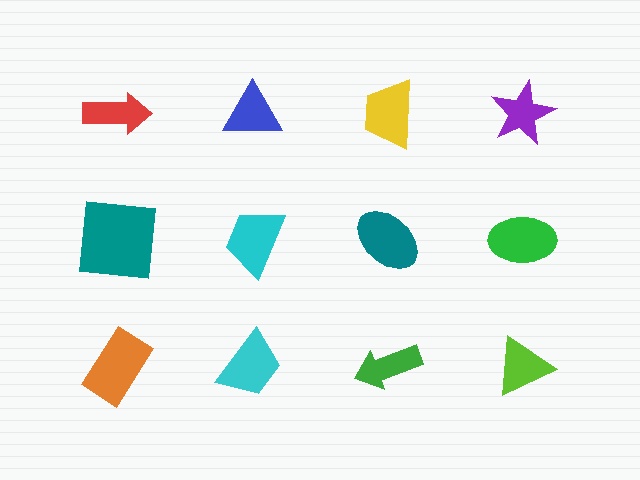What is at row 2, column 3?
A teal ellipse.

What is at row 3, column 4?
A lime triangle.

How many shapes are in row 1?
4 shapes.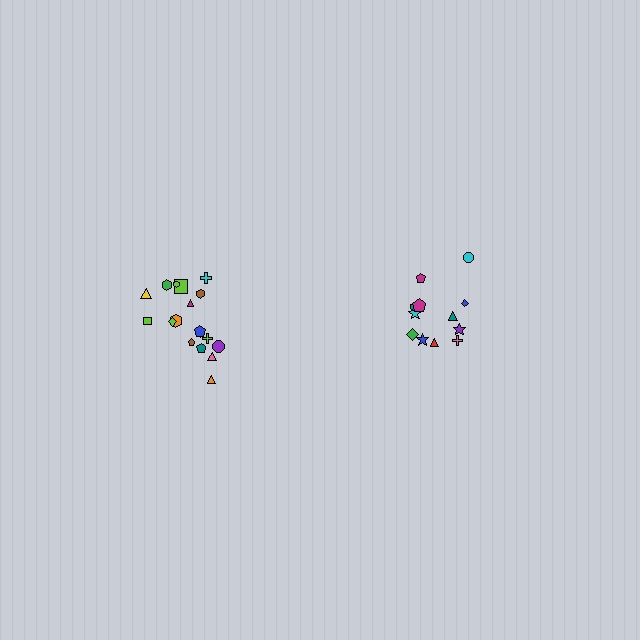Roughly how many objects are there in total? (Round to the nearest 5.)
Roughly 30 objects in total.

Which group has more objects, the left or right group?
The left group.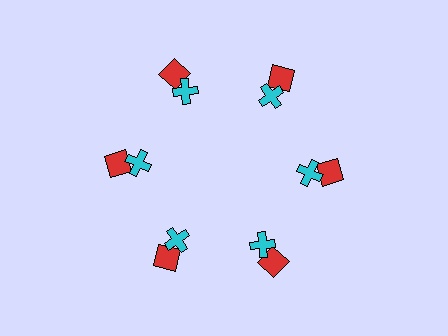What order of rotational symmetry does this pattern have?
This pattern has 6-fold rotational symmetry.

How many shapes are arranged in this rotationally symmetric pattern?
There are 12 shapes, arranged in 6 groups of 2.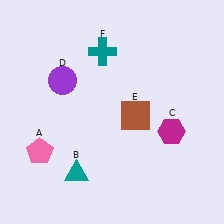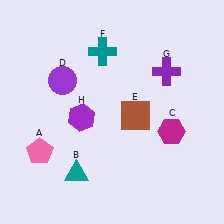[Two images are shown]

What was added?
A purple cross (G), a purple hexagon (H) were added in Image 2.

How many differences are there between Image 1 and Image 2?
There are 2 differences between the two images.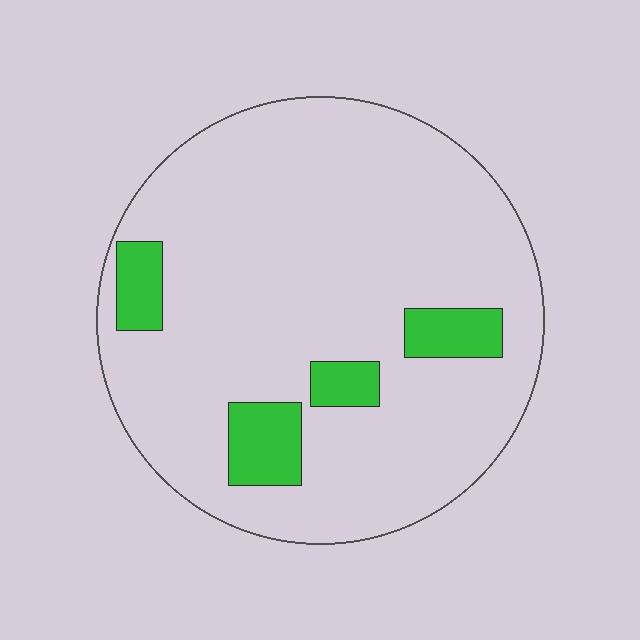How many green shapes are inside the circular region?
4.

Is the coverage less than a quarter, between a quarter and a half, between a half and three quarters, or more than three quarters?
Less than a quarter.